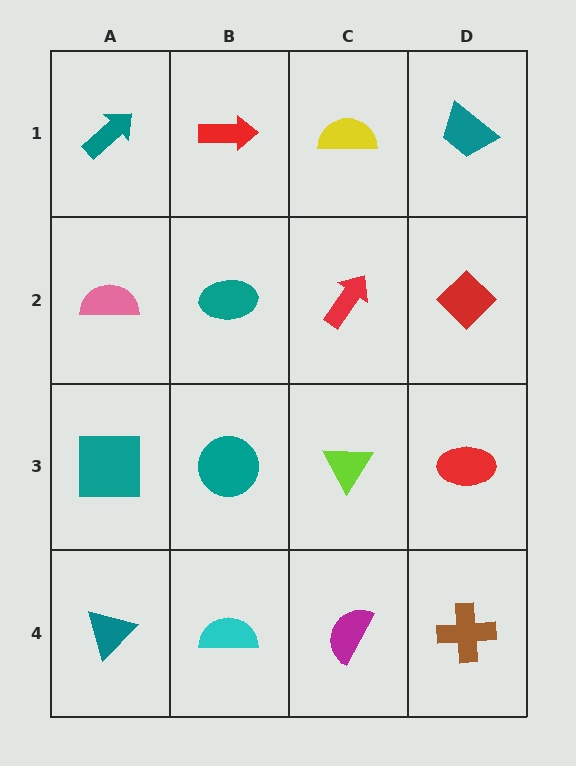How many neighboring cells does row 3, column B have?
4.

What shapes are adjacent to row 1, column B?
A teal ellipse (row 2, column B), a teal arrow (row 1, column A), a yellow semicircle (row 1, column C).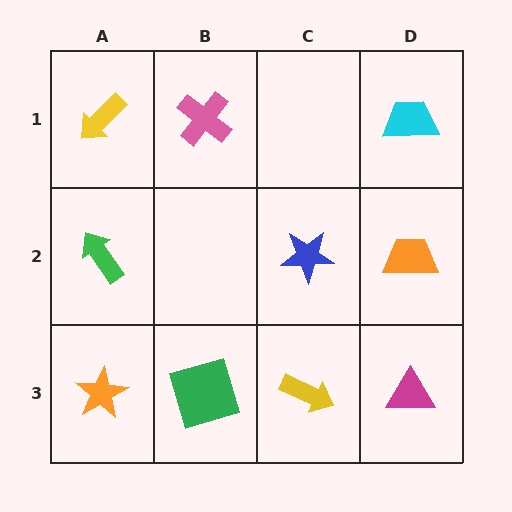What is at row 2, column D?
An orange trapezoid.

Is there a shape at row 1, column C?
No, that cell is empty.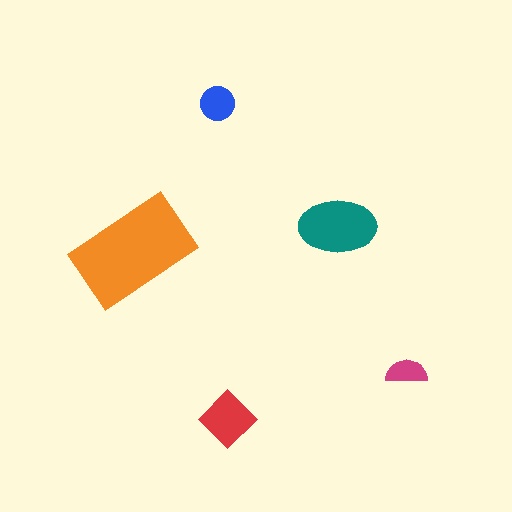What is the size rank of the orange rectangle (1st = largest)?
1st.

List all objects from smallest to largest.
The magenta semicircle, the blue circle, the red diamond, the teal ellipse, the orange rectangle.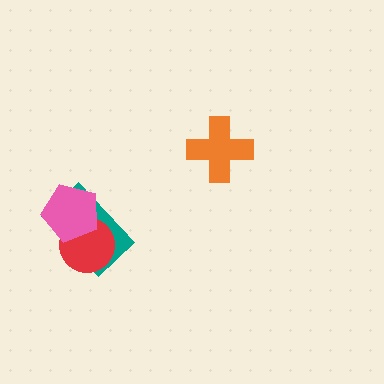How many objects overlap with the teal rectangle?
2 objects overlap with the teal rectangle.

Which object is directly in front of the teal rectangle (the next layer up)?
The red circle is directly in front of the teal rectangle.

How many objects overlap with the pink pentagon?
2 objects overlap with the pink pentagon.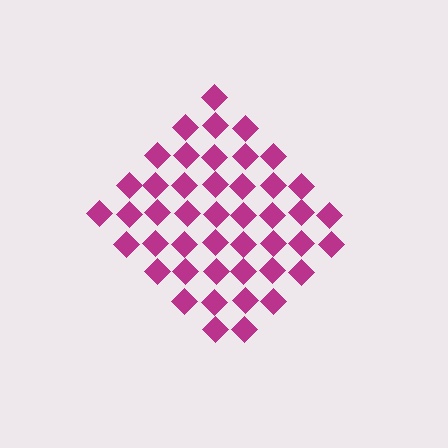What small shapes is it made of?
It is made of small diamonds.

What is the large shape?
The large shape is a diamond.